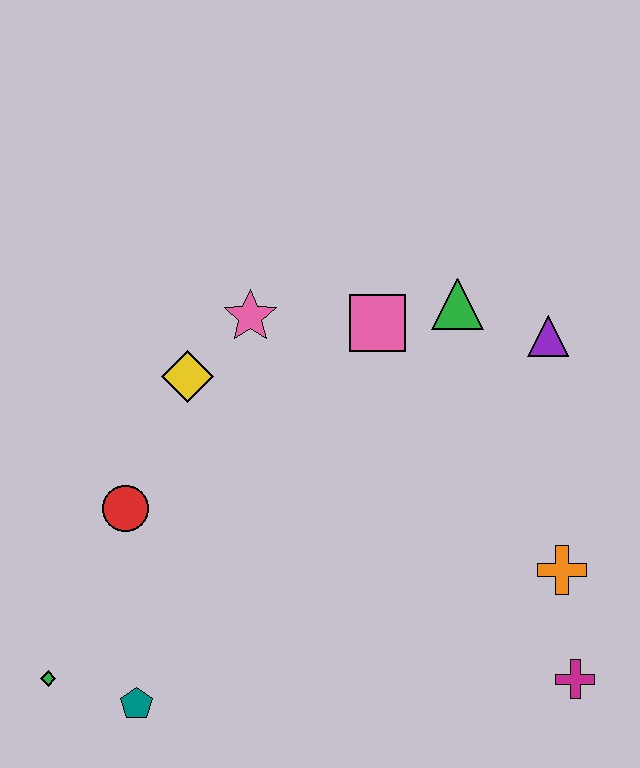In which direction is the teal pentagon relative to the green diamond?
The teal pentagon is to the right of the green diamond.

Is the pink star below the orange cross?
No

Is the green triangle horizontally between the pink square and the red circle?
No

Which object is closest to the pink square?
The green triangle is closest to the pink square.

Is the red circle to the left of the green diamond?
No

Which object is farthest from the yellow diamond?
The magenta cross is farthest from the yellow diamond.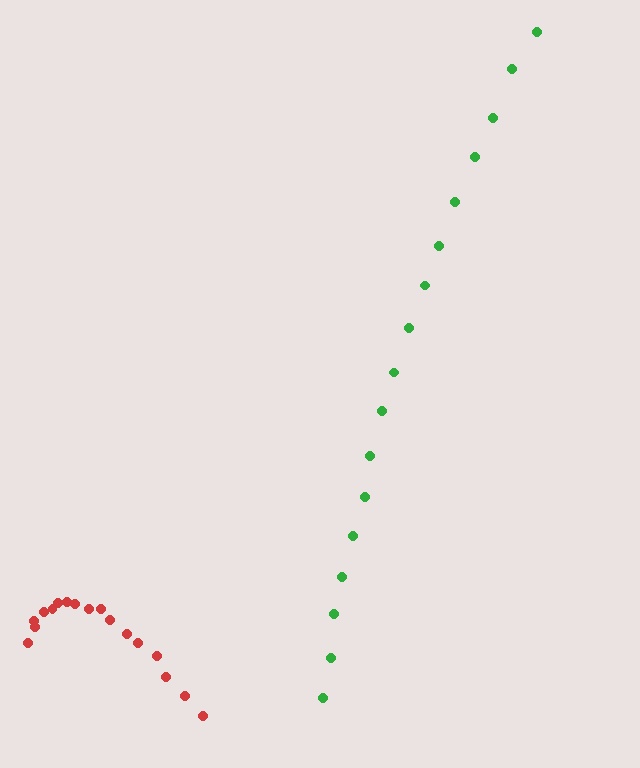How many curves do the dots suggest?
There are 2 distinct paths.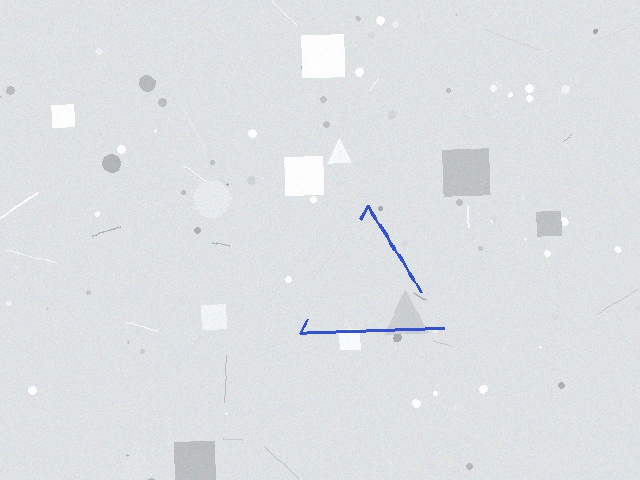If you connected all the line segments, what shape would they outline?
They would outline a triangle.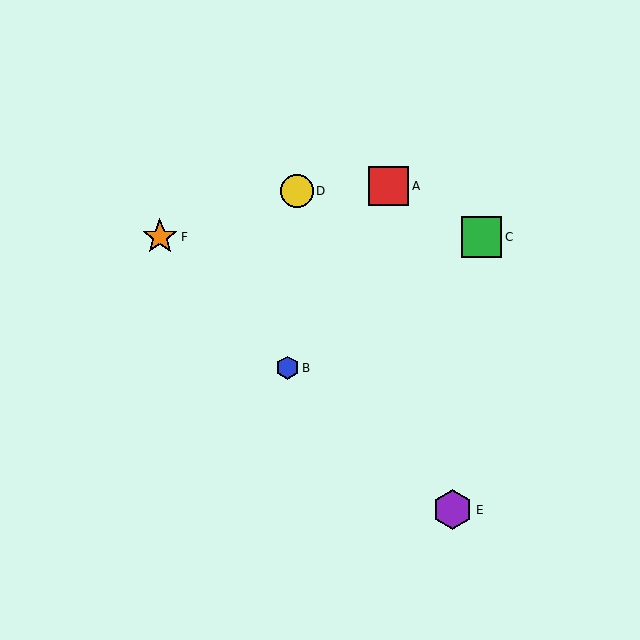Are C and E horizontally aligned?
No, C is at y≈237 and E is at y≈510.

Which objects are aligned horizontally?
Objects C, F are aligned horizontally.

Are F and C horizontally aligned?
Yes, both are at y≈237.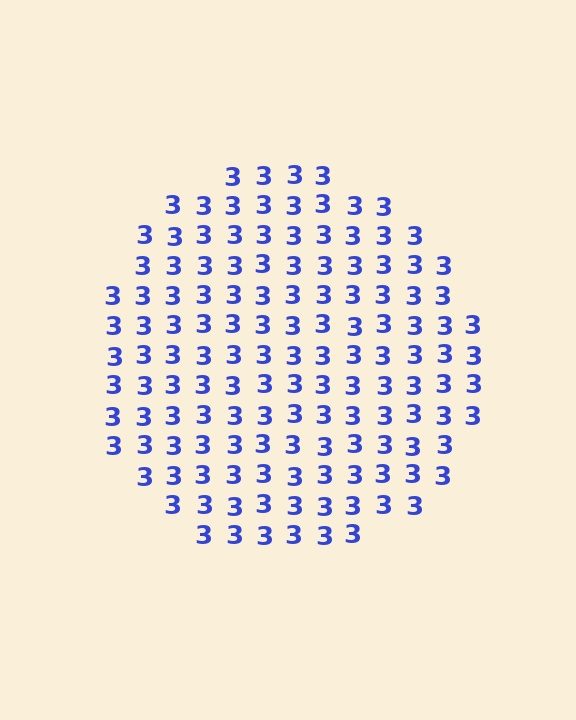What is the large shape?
The large shape is a circle.